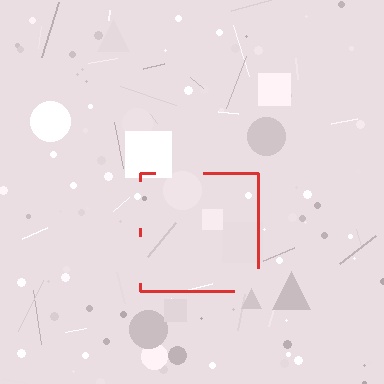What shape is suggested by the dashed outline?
The dashed outline suggests a square.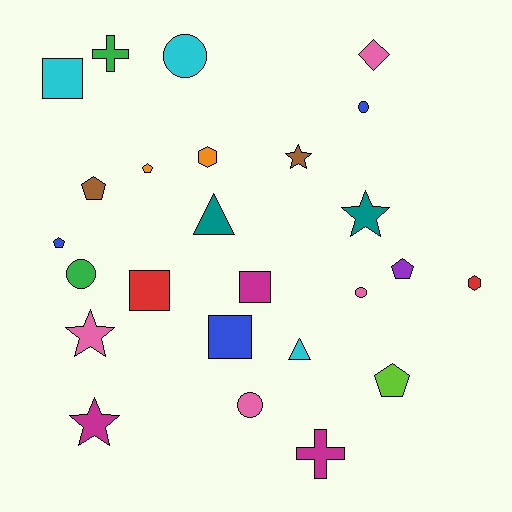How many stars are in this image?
There are 4 stars.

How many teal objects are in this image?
There are 2 teal objects.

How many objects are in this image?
There are 25 objects.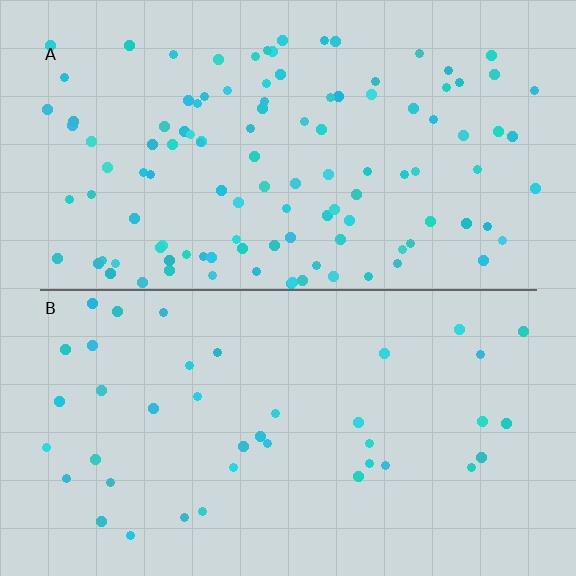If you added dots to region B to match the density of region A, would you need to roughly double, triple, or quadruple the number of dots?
Approximately triple.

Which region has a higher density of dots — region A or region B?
A (the top).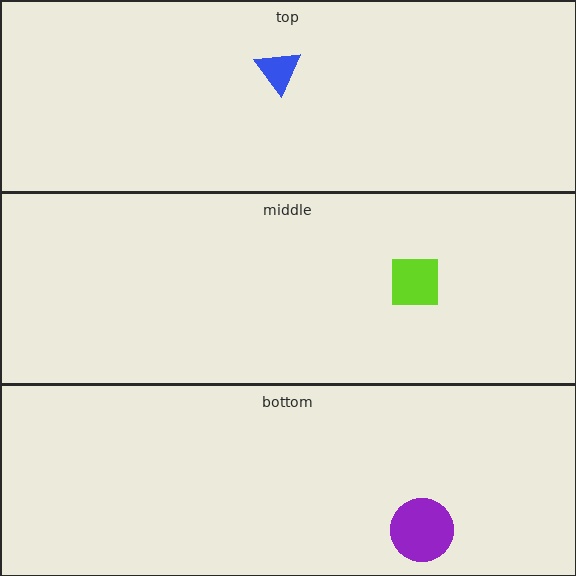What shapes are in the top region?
The blue triangle.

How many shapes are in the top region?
1.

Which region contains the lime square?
The middle region.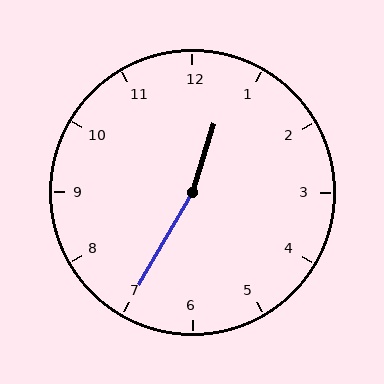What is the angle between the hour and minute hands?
Approximately 168 degrees.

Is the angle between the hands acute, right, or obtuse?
It is obtuse.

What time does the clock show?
12:35.